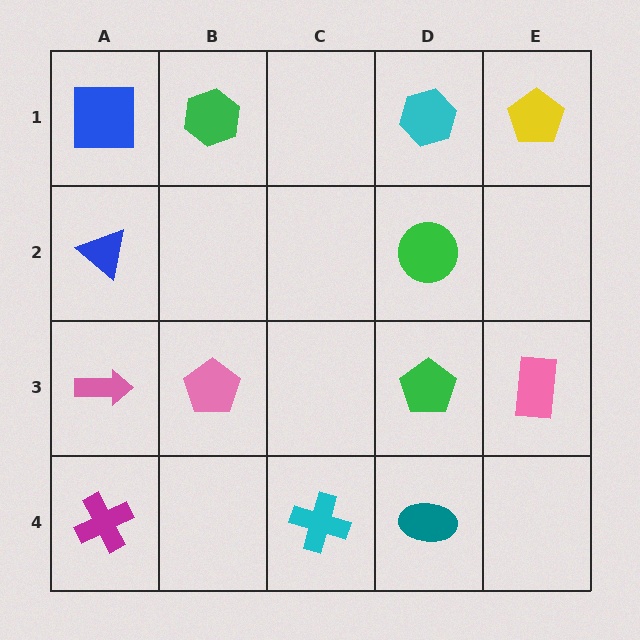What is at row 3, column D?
A green pentagon.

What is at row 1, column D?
A cyan hexagon.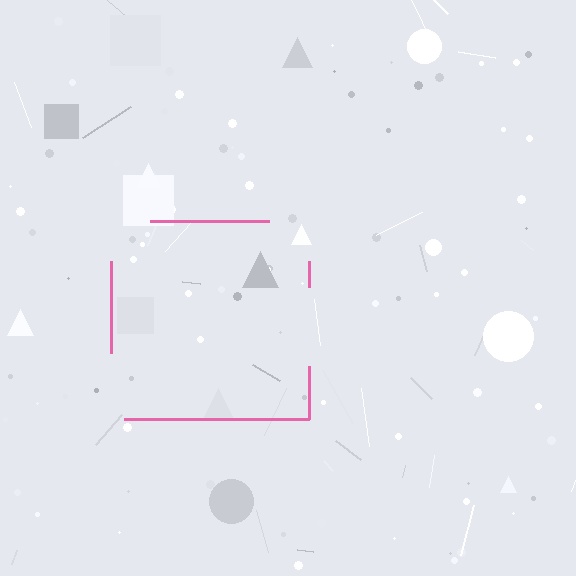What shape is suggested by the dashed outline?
The dashed outline suggests a square.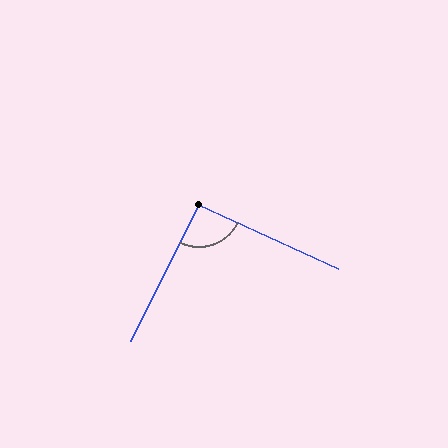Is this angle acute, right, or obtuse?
It is approximately a right angle.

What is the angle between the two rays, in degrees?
Approximately 92 degrees.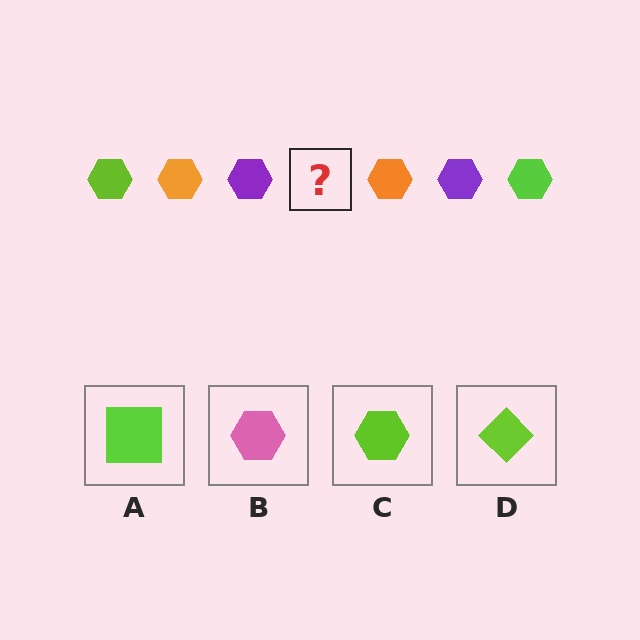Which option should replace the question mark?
Option C.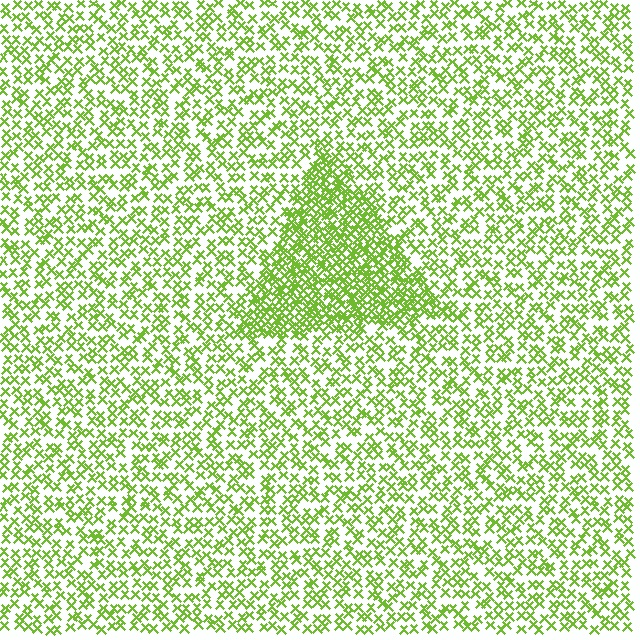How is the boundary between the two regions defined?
The boundary is defined by a change in element density (approximately 2.1x ratio). All elements are the same color, size, and shape.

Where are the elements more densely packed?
The elements are more densely packed inside the triangle boundary.